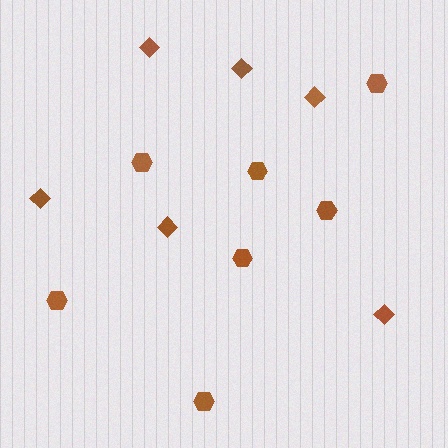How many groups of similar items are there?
There are 2 groups: one group of diamonds (6) and one group of hexagons (7).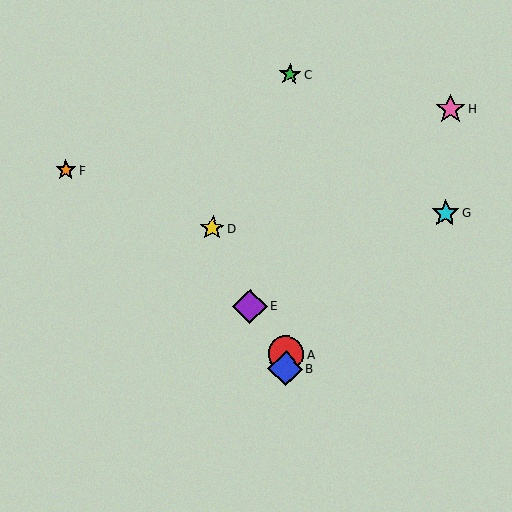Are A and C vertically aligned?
Yes, both are at x≈286.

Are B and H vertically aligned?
No, B is at x≈286 and H is at x≈450.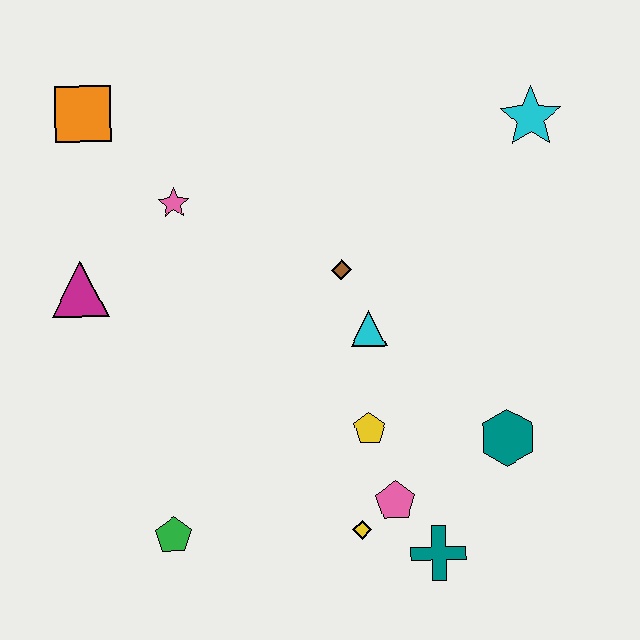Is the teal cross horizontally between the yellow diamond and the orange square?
No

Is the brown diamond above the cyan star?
No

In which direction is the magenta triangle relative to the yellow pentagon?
The magenta triangle is to the left of the yellow pentagon.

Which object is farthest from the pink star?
The teal cross is farthest from the pink star.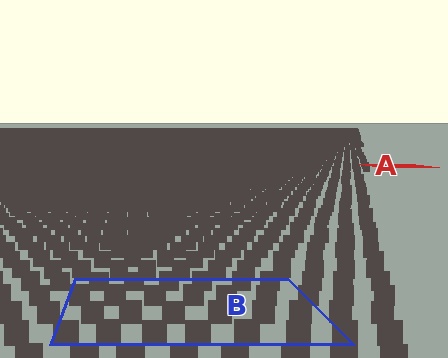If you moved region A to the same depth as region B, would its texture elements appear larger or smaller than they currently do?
They would appear larger. At a closer depth, the same texture elements are projected at a bigger on-screen size.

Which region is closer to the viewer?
Region B is closer. The texture elements there are larger and more spread out.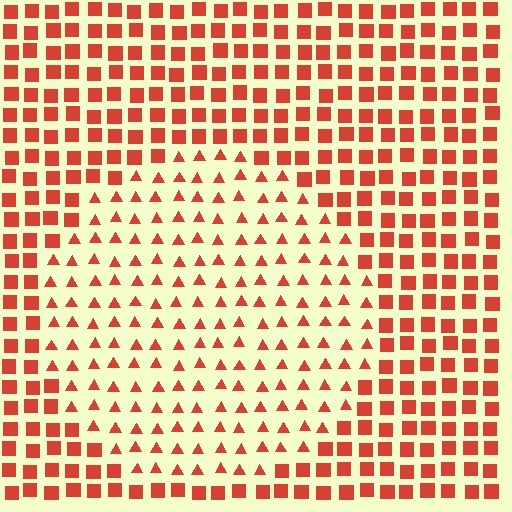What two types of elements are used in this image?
The image uses triangles inside the circle region and squares outside it.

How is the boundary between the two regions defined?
The boundary is defined by a change in element shape: triangles inside vs. squares outside. All elements share the same color and spacing.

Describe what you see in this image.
The image is filled with small red elements arranged in a uniform grid. A circle-shaped region contains triangles, while the surrounding area contains squares. The boundary is defined purely by the change in element shape.